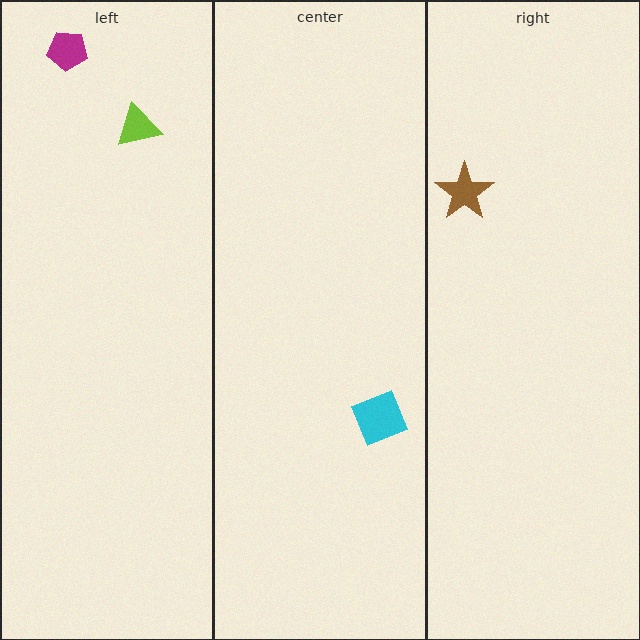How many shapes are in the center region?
1.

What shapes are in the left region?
The magenta pentagon, the lime triangle.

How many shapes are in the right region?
1.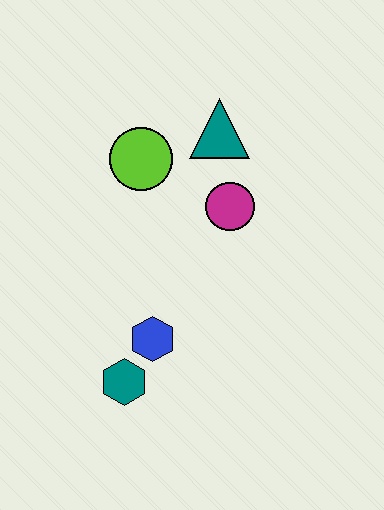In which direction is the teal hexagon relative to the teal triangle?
The teal hexagon is below the teal triangle.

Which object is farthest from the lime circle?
The teal hexagon is farthest from the lime circle.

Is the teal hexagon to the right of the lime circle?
No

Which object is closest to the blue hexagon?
The teal hexagon is closest to the blue hexagon.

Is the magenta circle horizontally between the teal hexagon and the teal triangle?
No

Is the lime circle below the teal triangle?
Yes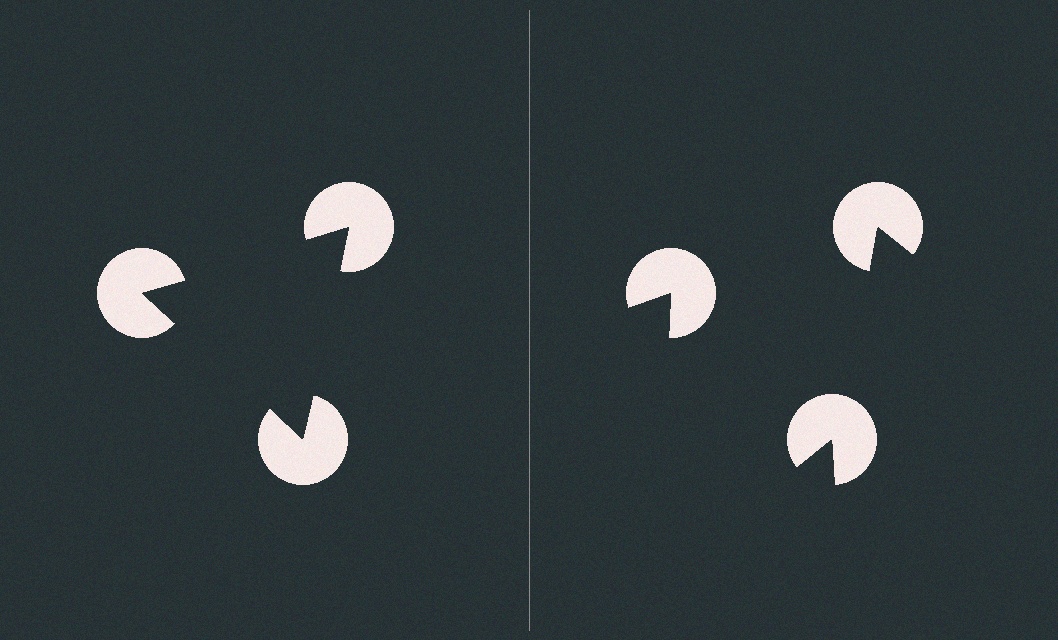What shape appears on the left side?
An illusory triangle.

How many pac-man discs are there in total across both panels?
6 — 3 on each side.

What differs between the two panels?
The pac-man discs are positioned identically on both sides; only the wedge orientations differ. On the left they align to a triangle; on the right they are misaligned.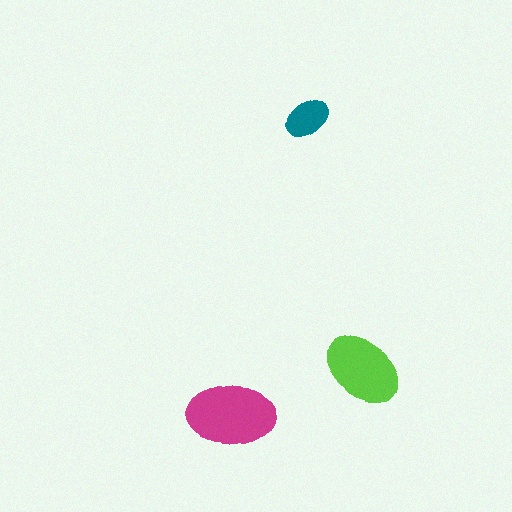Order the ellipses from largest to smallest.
the magenta one, the lime one, the teal one.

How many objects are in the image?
There are 3 objects in the image.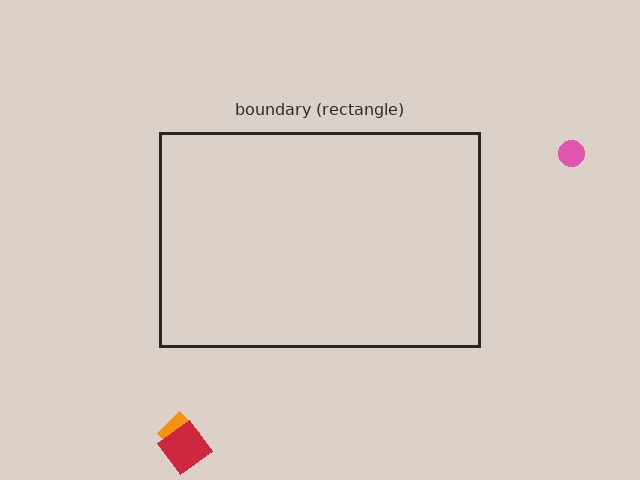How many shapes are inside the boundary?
0 inside, 3 outside.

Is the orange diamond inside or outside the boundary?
Outside.